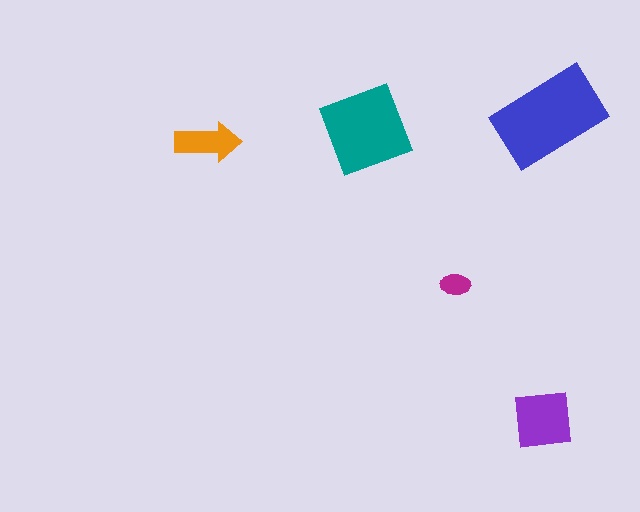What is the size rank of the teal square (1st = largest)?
2nd.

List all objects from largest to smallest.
The blue rectangle, the teal square, the purple square, the orange arrow, the magenta ellipse.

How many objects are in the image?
There are 5 objects in the image.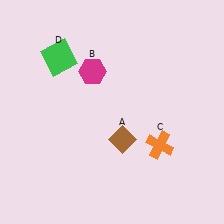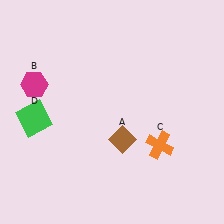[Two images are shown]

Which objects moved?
The objects that moved are: the magenta hexagon (B), the green square (D).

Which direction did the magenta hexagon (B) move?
The magenta hexagon (B) moved left.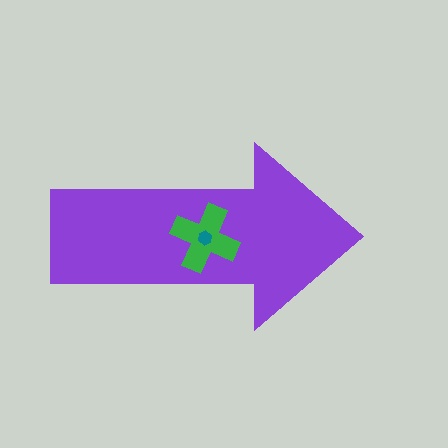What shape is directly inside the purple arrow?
The green cross.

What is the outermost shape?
The purple arrow.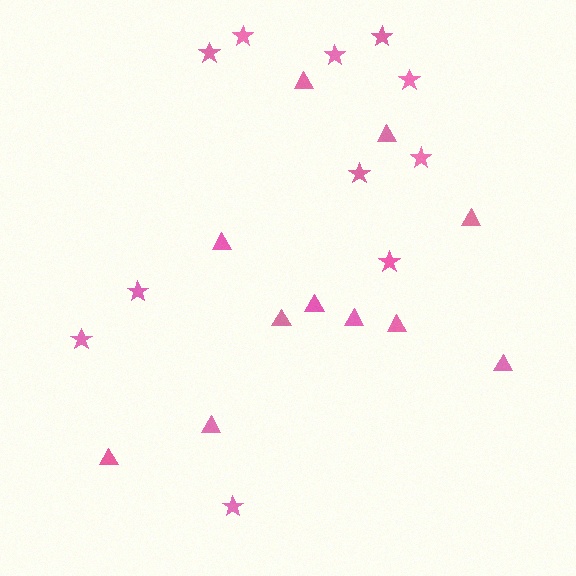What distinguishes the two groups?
There are 2 groups: one group of stars (11) and one group of triangles (11).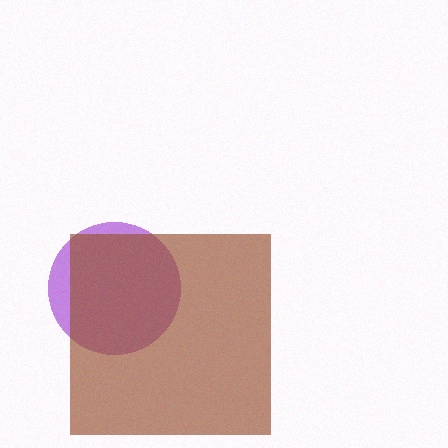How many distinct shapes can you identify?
There are 2 distinct shapes: a purple circle, a brown square.